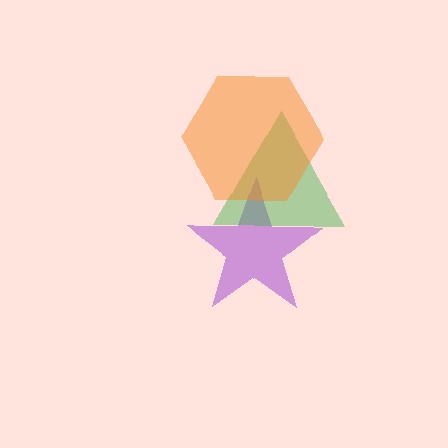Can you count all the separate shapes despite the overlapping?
Yes, there are 3 separate shapes.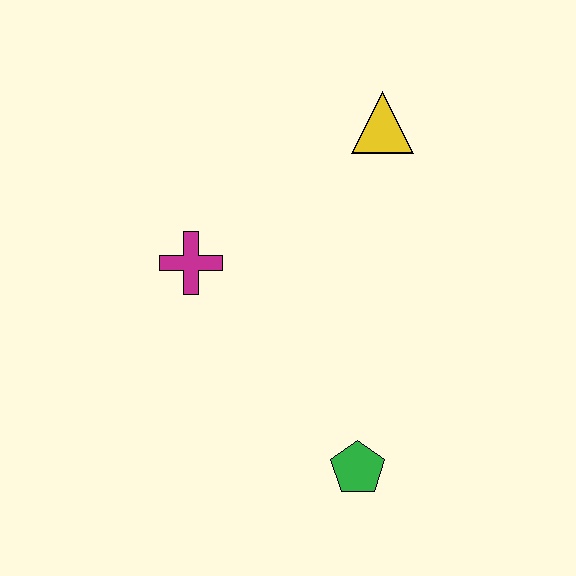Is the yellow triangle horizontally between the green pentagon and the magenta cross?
No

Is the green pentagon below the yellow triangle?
Yes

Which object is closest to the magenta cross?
The yellow triangle is closest to the magenta cross.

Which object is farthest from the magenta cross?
The green pentagon is farthest from the magenta cross.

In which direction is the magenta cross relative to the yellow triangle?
The magenta cross is to the left of the yellow triangle.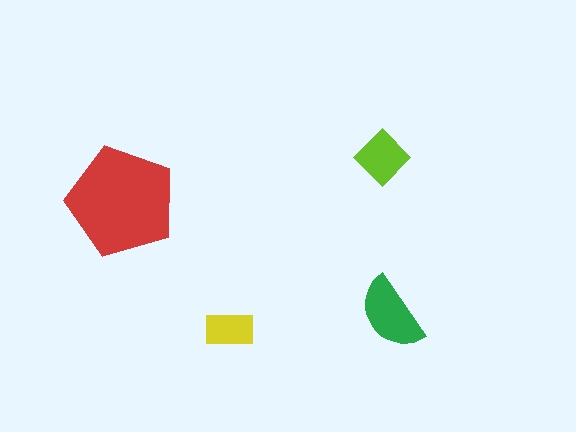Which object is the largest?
The red pentagon.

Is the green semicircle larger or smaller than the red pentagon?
Smaller.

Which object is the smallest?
The yellow rectangle.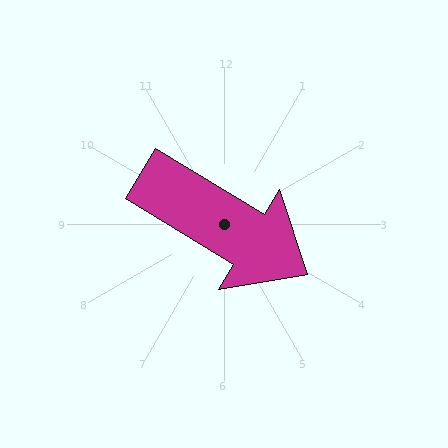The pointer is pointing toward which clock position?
Roughly 4 o'clock.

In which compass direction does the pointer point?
Southeast.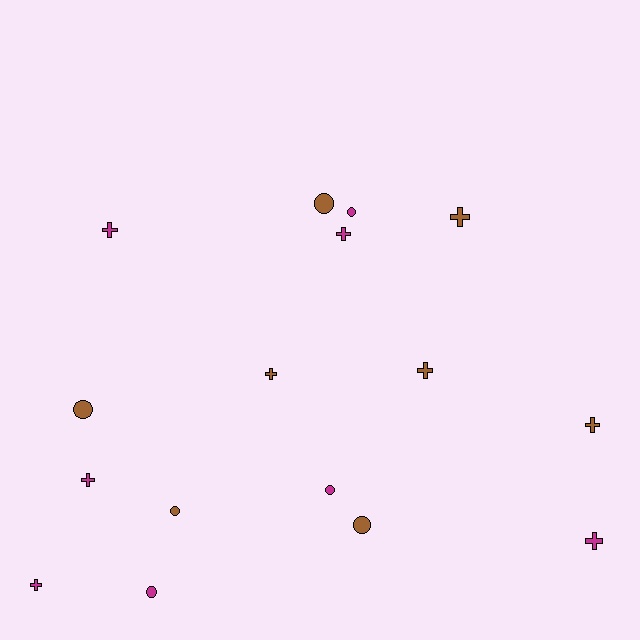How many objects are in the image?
There are 16 objects.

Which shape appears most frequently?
Cross, with 9 objects.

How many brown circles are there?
There are 4 brown circles.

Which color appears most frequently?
Brown, with 8 objects.